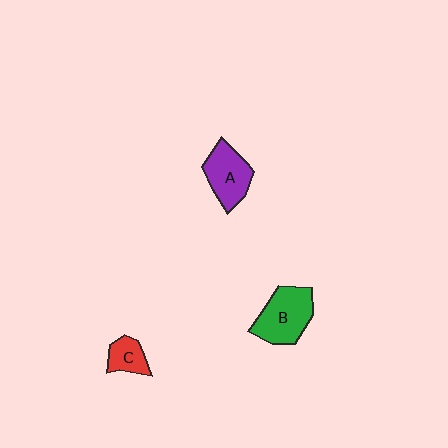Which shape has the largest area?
Shape B (green).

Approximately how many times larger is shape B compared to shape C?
Approximately 2.1 times.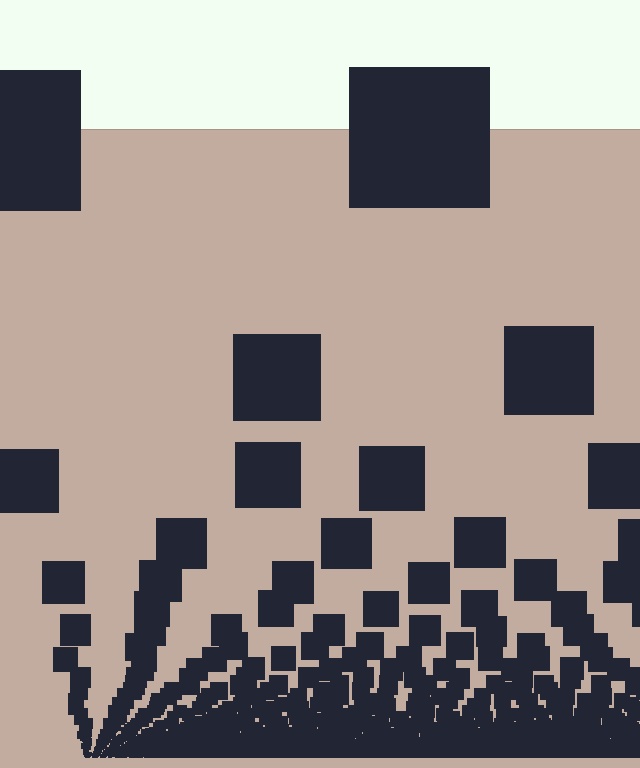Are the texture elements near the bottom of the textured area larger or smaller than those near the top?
Smaller. The gradient is inverted — elements near the bottom are smaller and denser.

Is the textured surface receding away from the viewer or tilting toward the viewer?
The surface appears to tilt toward the viewer. Texture elements get larger and sparser toward the top.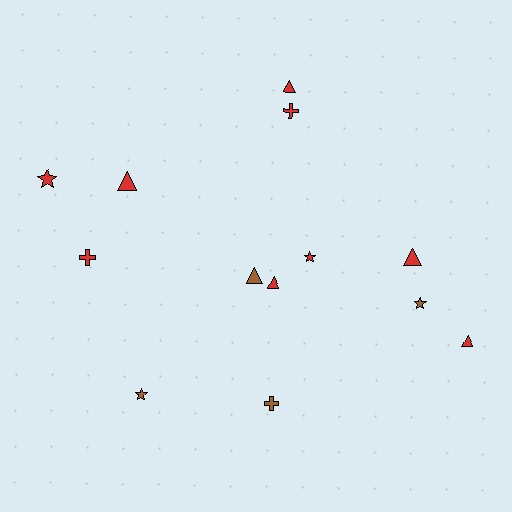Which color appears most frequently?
Red, with 9 objects.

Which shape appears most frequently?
Triangle, with 6 objects.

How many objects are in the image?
There are 13 objects.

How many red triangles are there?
There are 5 red triangles.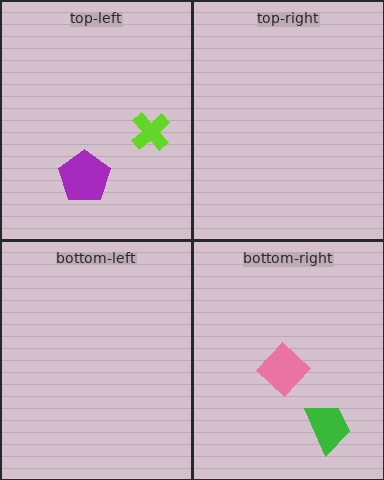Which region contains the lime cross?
The top-left region.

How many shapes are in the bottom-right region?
2.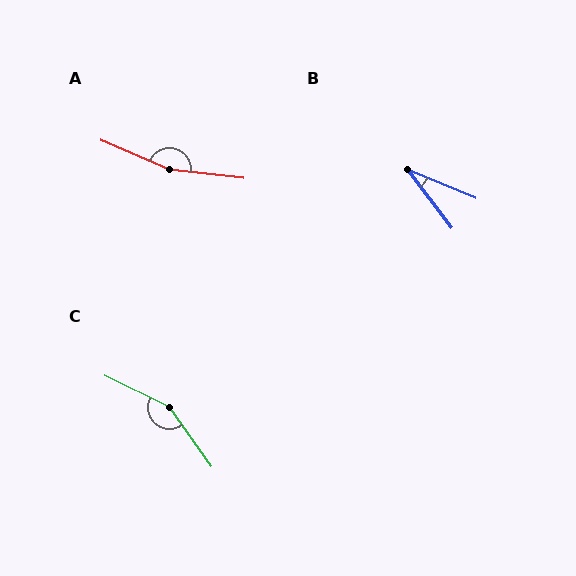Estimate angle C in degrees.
Approximately 151 degrees.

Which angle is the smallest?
B, at approximately 30 degrees.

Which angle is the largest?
A, at approximately 164 degrees.